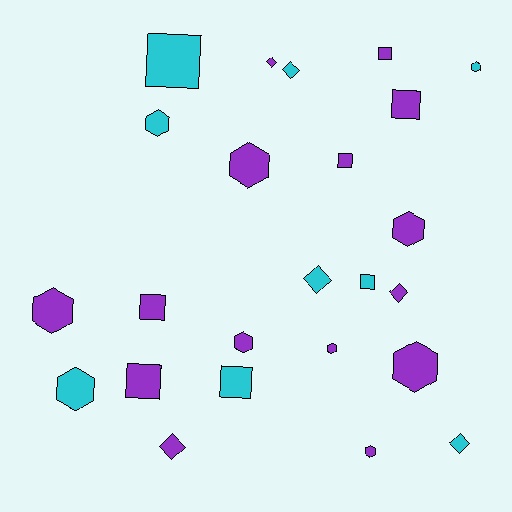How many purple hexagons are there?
There are 7 purple hexagons.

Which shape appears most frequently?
Hexagon, with 10 objects.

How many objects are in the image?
There are 24 objects.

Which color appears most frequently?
Purple, with 15 objects.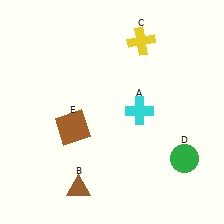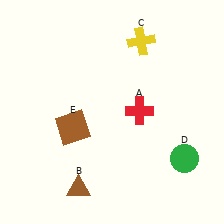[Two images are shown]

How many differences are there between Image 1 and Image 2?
There is 1 difference between the two images.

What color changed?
The cross (A) changed from cyan in Image 1 to red in Image 2.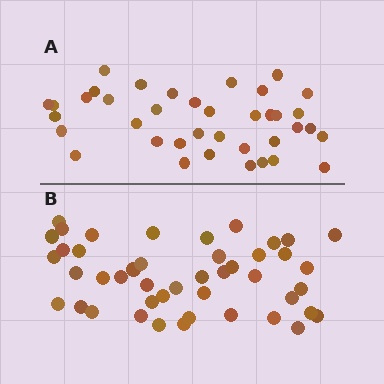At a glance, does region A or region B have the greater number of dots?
Region B (the bottom region) has more dots.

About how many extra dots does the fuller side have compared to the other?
Region B has roughly 8 or so more dots than region A.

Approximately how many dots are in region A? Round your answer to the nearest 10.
About 40 dots. (The exact count is 38, which rounds to 40.)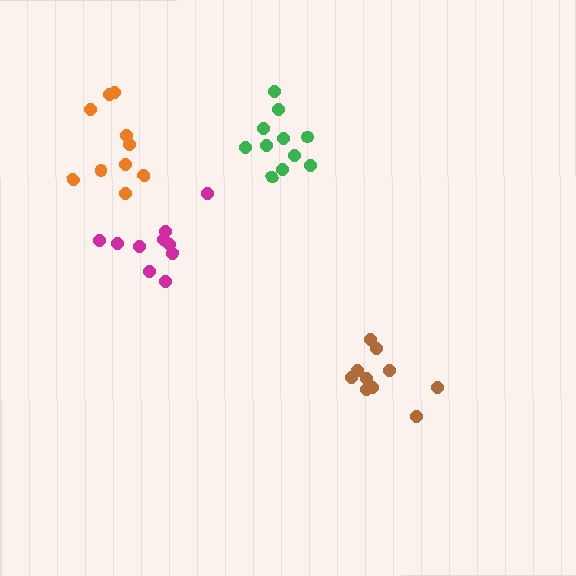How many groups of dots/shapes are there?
There are 4 groups.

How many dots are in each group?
Group 1: 10 dots, Group 2: 10 dots, Group 3: 10 dots, Group 4: 11 dots (41 total).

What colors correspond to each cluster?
The clusters are colored: magenta, orange, brown, green.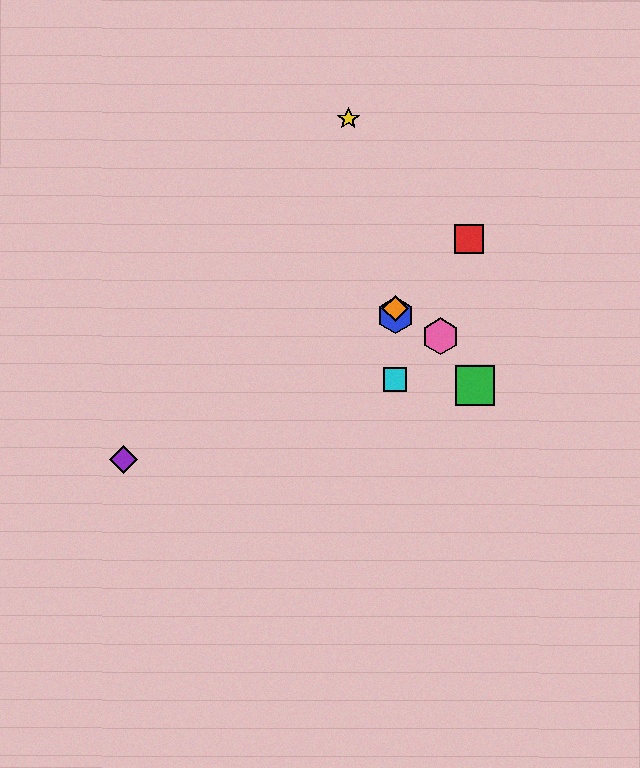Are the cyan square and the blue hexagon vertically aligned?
Yes, both are at x≈395.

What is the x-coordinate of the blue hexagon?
The blue hexagon is at x≈395.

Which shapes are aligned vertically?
The blue hexagon, the orange diamond, the cyan square are aligned vertically.